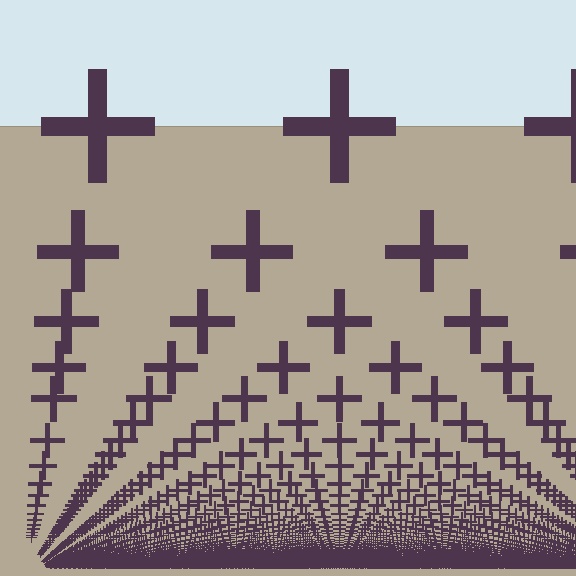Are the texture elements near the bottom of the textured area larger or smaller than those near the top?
Smaller. The gradient is inverted — elements near the bottom are smaller and denser.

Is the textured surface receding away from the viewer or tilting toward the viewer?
The surface appears to tilt toward the viewer. Texture elements get larger and sparser toward the top.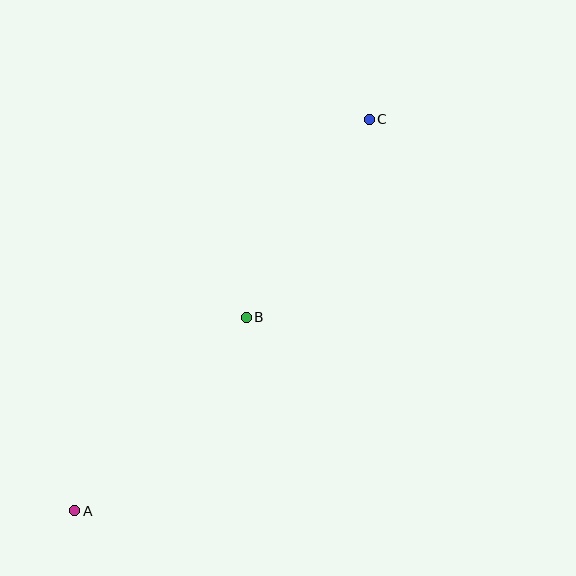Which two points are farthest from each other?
Points A and C are farthest from each other.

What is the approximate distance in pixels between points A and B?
The distance between A and B is approximately 258 pixels.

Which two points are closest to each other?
Points B and C are closest to each other.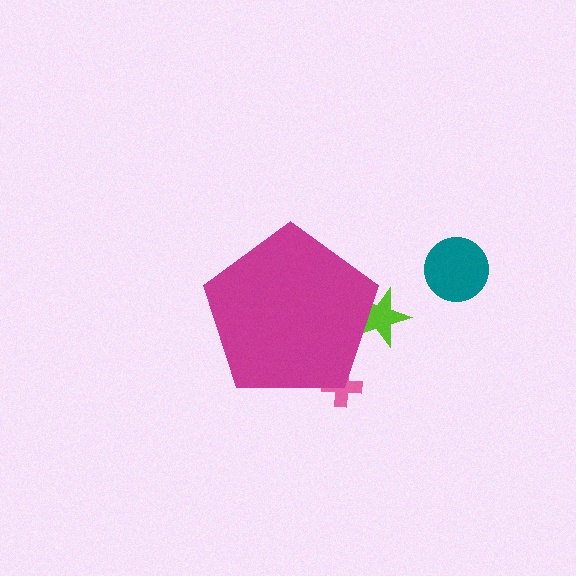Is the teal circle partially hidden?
No, the teal circle is fully visible.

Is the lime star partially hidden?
Yes, the lime star is partially hidden behind the magenta pentagon.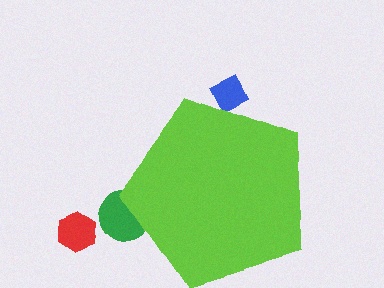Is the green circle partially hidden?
Yes, the green circle is partially hidden behind the lime pentagon.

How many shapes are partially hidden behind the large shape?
2 shapes are partially hidden.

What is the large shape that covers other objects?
A lime pentagon.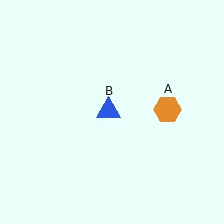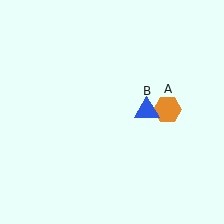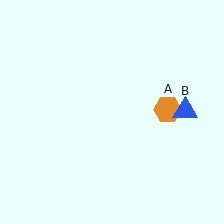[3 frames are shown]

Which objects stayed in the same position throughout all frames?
Orange hexagon (object A) remained stationary.